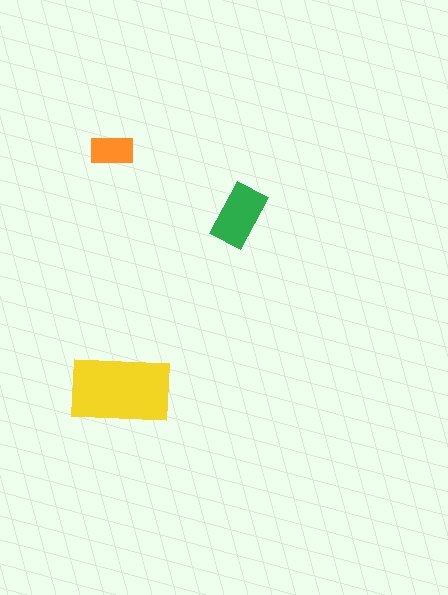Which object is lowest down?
The yellow rectangle is bottommost.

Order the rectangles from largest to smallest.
the yellow one, the green one, the orange one.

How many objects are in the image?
There are 3 objects in the image.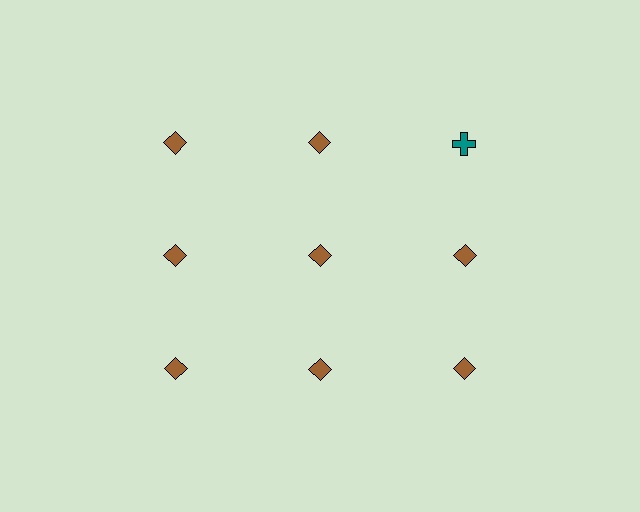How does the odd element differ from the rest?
It differs in both color (teal instead of brown) and shape (cross instead of diamond).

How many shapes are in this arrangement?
There are 9 shapes arranged in a grid pattern.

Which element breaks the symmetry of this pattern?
The teal cross in the top row, center column breaks the symmetry. All other shapes are brown diamonds.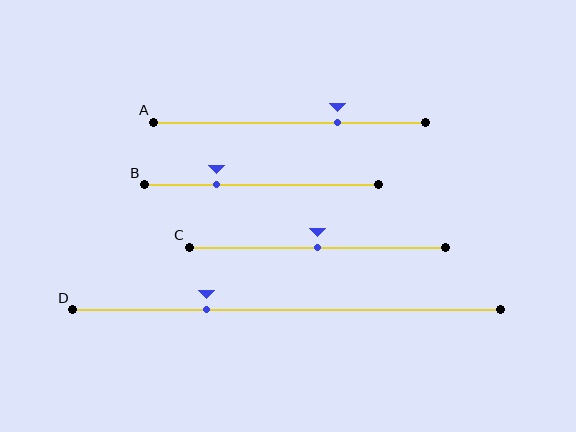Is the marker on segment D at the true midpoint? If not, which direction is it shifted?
No, the marker on segment D is shifted to the left by about 19% of the segment length.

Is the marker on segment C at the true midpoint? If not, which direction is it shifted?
Yes, the marker on segment C is at the true midpoint.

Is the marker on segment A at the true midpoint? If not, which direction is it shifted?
No, the marker on segment A is shifted to the right by about 17% of the segment length.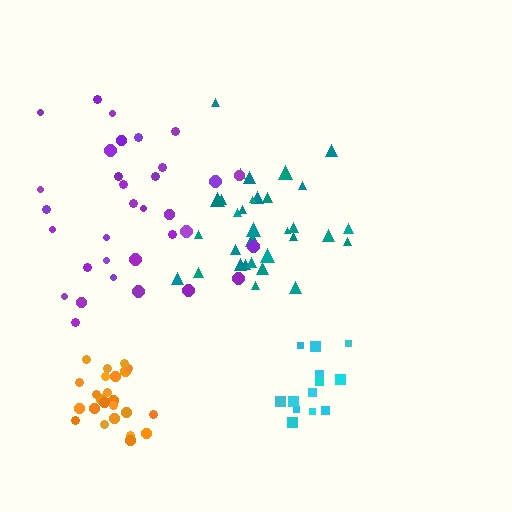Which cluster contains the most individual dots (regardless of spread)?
Teal (33).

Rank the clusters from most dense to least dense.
orange, cyan, teal, purple.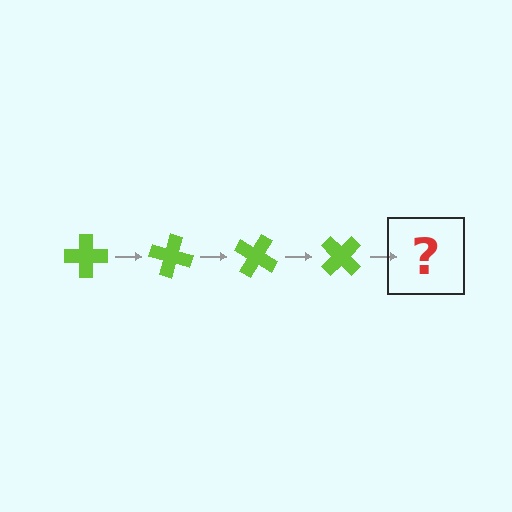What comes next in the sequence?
The next element should be a lime cross rotated 60 degrees.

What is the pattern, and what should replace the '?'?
The pattern is that the cross rotates 15 degrees each step. The '?' should be a lime cross rotated 60 degrees.